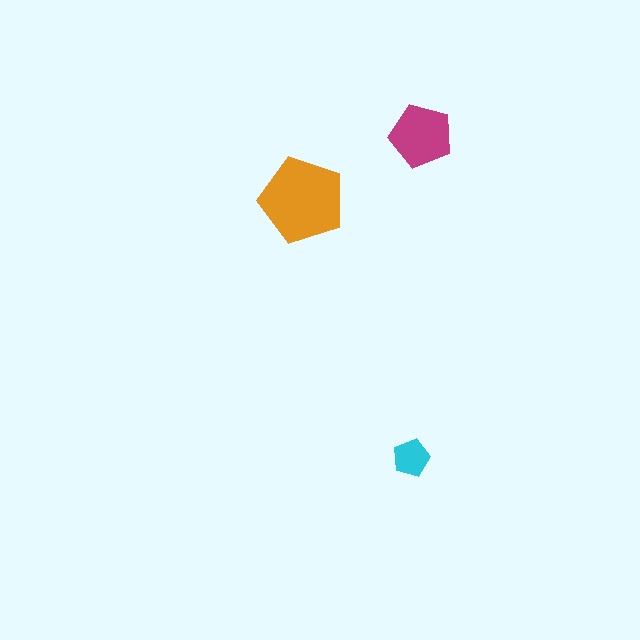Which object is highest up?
The magenta pentagon is topmost.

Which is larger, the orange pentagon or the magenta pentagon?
The orange one.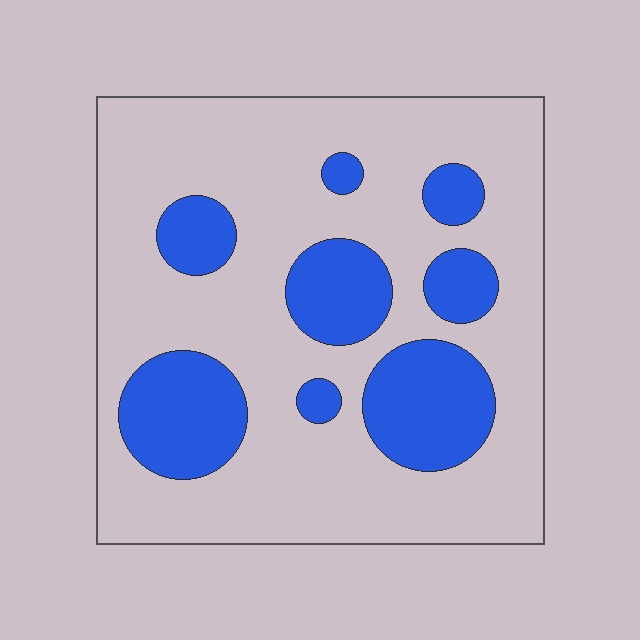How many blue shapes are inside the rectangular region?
8.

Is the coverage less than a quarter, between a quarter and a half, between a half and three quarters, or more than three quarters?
Between a quarter and a half.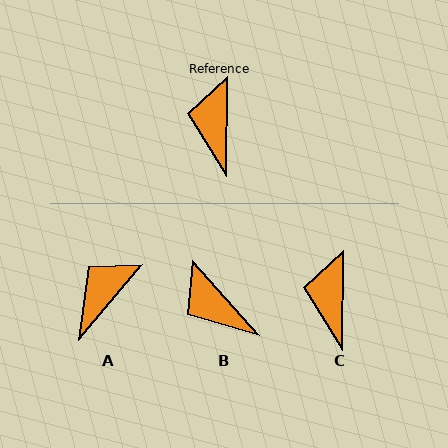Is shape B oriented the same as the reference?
No, it is off by about 42 degrees.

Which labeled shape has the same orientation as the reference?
C.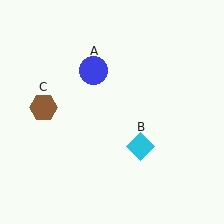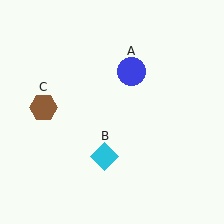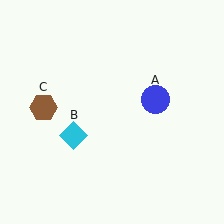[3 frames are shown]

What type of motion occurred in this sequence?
The blue circle (object A), cyan diamond (object B) rotated clockwise around the center of the scene.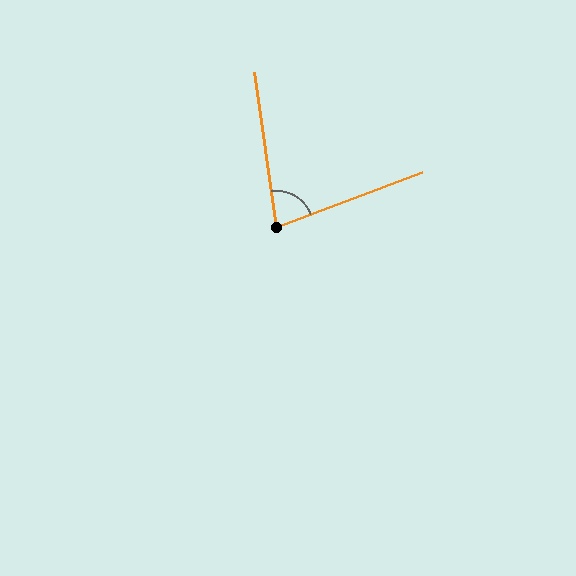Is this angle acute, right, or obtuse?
It is acute.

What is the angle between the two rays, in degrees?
Approximately 78 degrees.